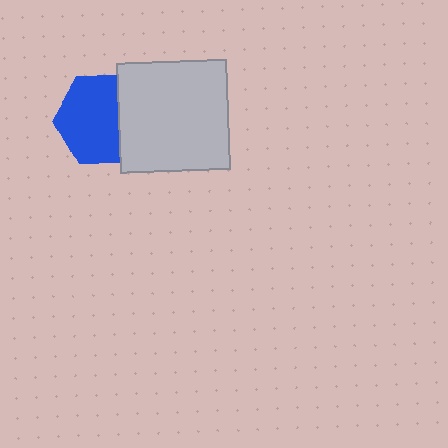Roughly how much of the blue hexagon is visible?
Most of it is visible (roughly 70%).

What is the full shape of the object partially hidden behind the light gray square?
The partially hidden object is a blue hexagon.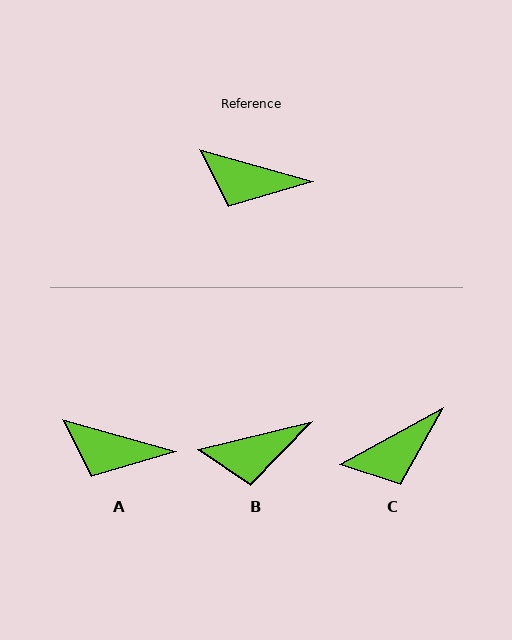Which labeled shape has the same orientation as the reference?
A.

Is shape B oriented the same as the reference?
No, it is off by about 29 degrees.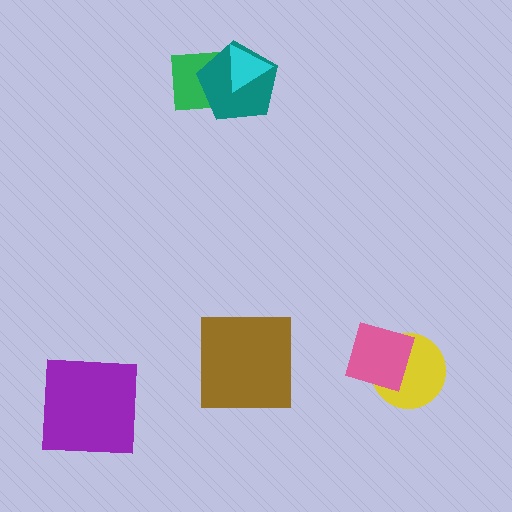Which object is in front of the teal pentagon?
The cyan triangle is in front of the teal pentagon.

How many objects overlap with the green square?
2 objects overlap with the green square.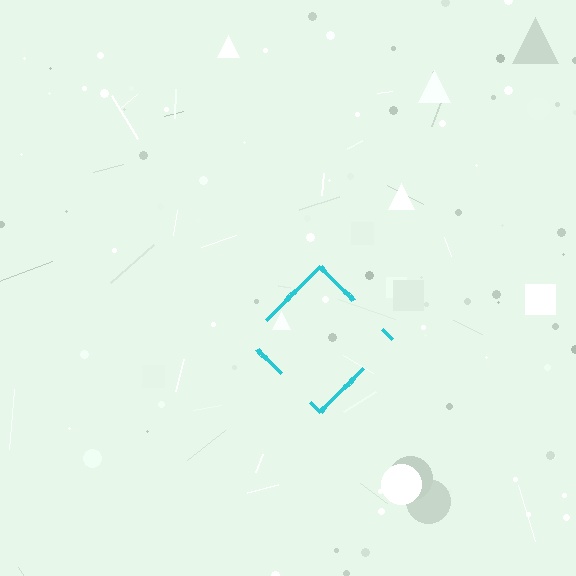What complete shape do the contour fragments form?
The contour fragments form a diamond.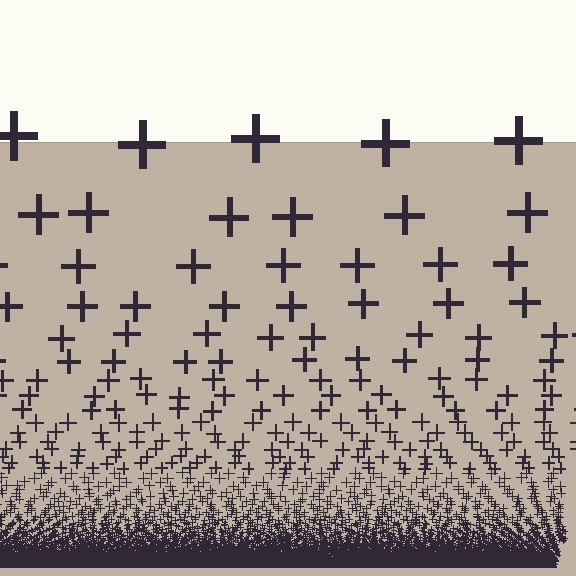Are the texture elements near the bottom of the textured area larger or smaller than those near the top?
Smaller. The gradient is inverted — elements near the bottom are smaller and denser.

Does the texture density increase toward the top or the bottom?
Density increases toward the bottom.